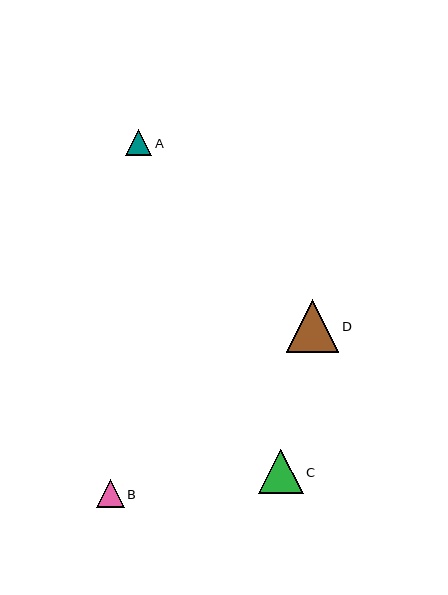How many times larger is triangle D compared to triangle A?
Triangle D is approximately 2.0 times the size of triangle A.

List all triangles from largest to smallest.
From largest to smallest: D, C, B, A.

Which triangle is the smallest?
Triangle A is the smallest with a size of approximately 26 pixels.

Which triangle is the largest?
Triangle D is the largest with a size of approximately 52 pixels.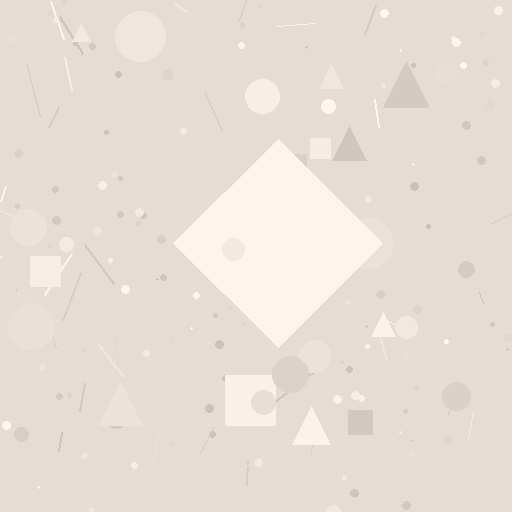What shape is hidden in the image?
A diamond is hidden in the image.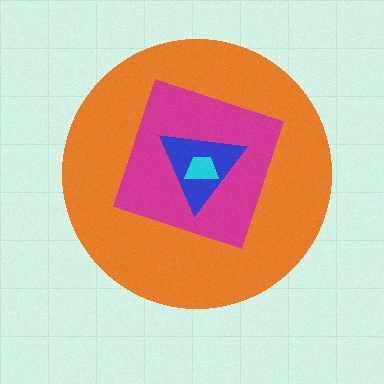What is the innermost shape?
The cyan trapezoid.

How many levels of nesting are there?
4.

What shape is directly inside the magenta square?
The blue triangle.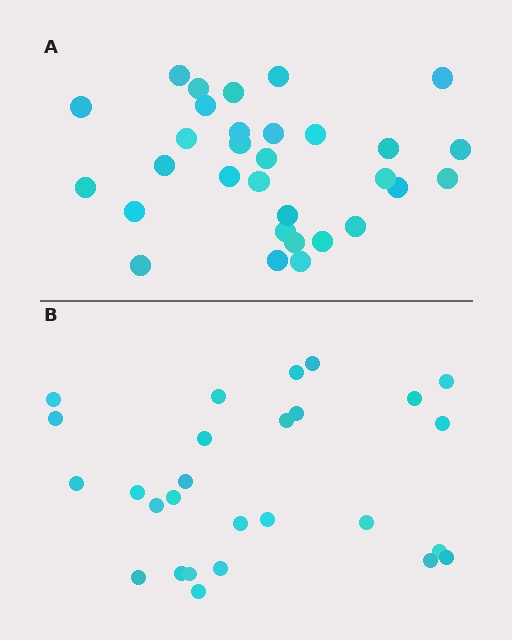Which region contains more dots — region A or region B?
Region A (the top region) has more dots.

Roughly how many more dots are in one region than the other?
Region A has about 4 more dots than region B.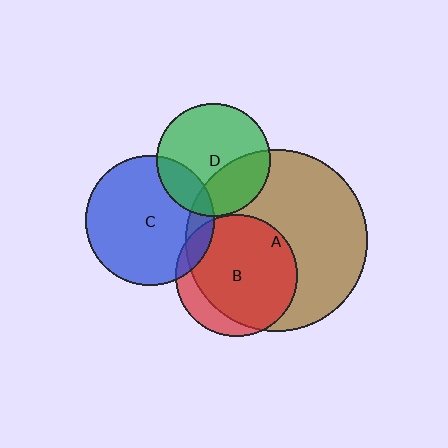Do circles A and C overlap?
Yes.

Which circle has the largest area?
Circle A (brown).